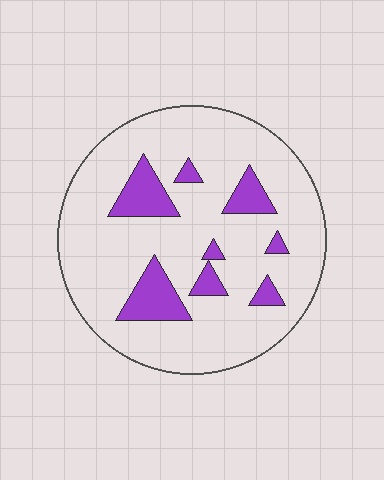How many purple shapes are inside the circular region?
8.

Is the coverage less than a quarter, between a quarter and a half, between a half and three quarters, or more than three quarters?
Less than a quarter.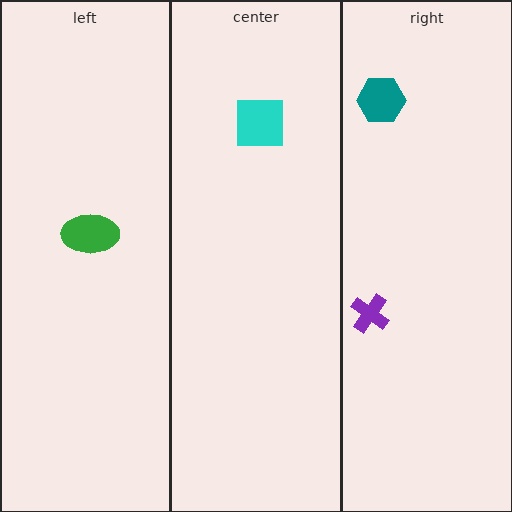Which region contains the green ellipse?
The left region.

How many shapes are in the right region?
2.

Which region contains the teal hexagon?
The right region.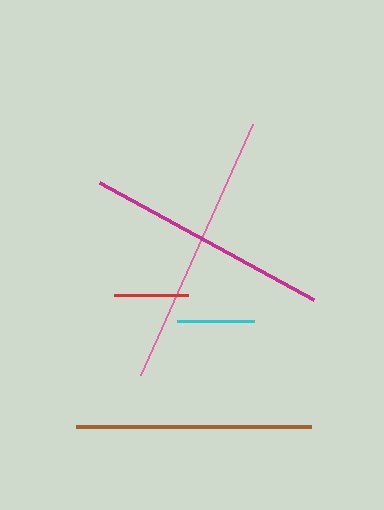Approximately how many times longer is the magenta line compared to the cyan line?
The magenta line is approximately 3.2 times the length of the cyan line.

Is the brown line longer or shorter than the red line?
The brown line is longer than the red line.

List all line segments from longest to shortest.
From longest to shortest: pink, magenta, brown, cyan, red.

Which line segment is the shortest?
The red line is the shortest at approximately 74 pixels.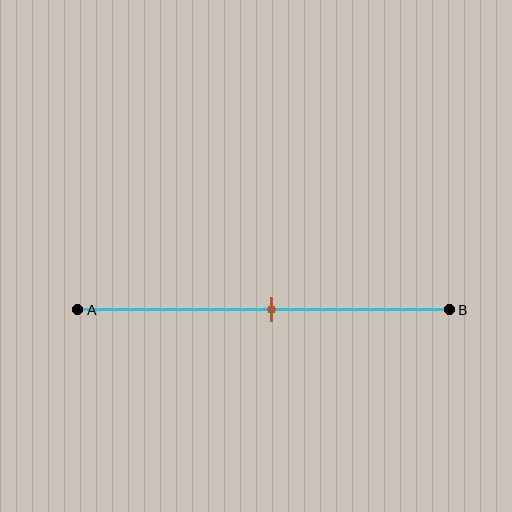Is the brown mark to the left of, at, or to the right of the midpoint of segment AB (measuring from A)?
The brown mark is approximately at the midpoint of segment AB.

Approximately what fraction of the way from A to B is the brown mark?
The brown mark is approximately 50% of the way from A to B.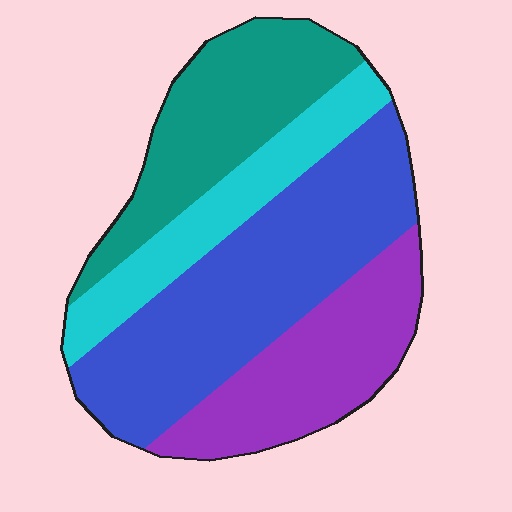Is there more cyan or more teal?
Teal.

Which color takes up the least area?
Cyan, at roughly 15%.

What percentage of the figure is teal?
Teal takes up between a sixth and a third of the figure.